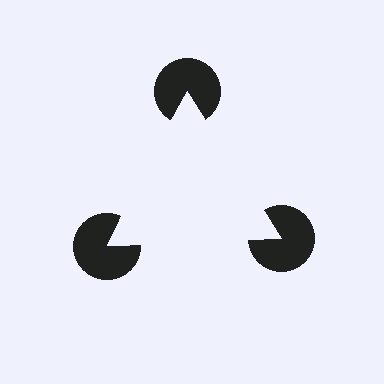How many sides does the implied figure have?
3 sides.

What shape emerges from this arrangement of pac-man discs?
An illusory triangle — its edges are inferred from the aligned wedge cuts in the pac-man discs, not physically drawn.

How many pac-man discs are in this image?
There are 3 — one at each vertex of the illusory triangle.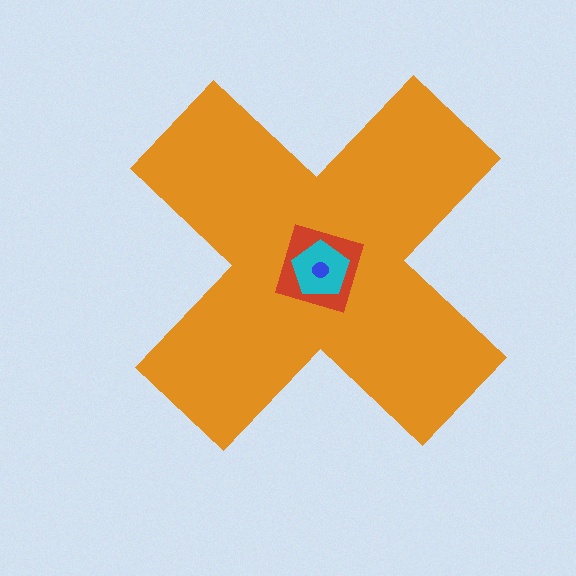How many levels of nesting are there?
4.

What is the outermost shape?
The orange cross.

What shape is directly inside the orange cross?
The red square.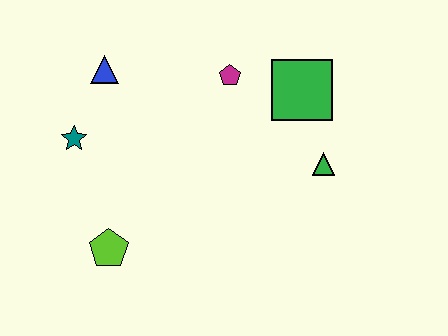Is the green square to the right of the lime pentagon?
Yes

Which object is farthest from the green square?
The lime pentagon is farthest from the green square.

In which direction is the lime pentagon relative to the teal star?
The lime pentagon is below the teal star.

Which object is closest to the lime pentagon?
The teal star is closest to the lime pentagon.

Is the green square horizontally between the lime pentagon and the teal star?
No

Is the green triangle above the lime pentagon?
Yes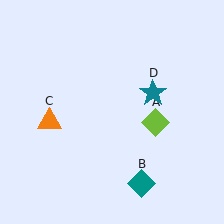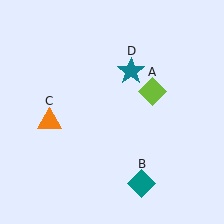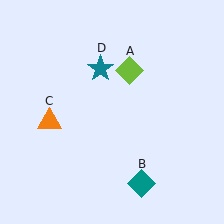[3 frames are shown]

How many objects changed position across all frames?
2 objects changed position: lime diamond (object A), teal star (object D).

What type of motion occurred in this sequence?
The lime diamond (object A), teal star (object D) rotated counterclockwise around the center of the scene.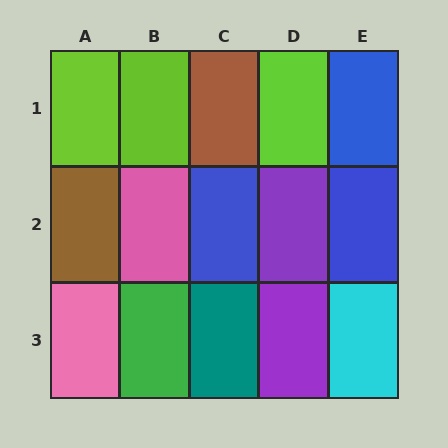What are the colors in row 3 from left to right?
Pink, green, teal, purple, cyan.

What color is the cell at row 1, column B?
Lime.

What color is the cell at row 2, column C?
Blue.